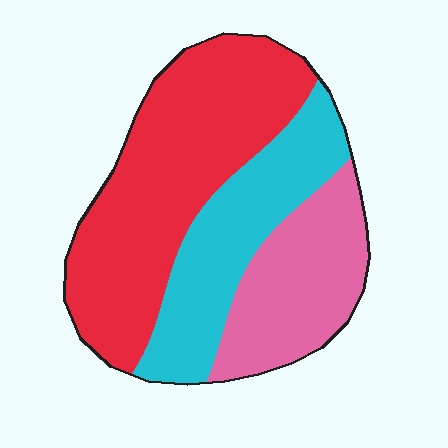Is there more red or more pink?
Red.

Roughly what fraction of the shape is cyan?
Cyan takes up about one quarter (1/4) of the shape.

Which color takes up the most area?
Red, at roughly 50%.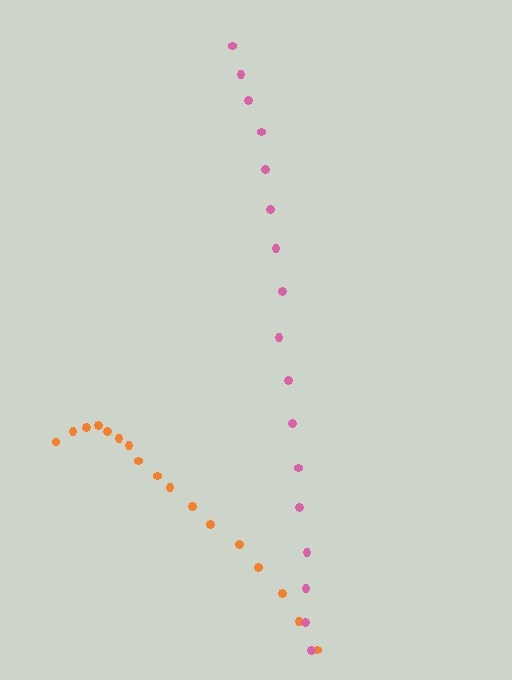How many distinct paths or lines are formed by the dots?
There are 2 distinct paths.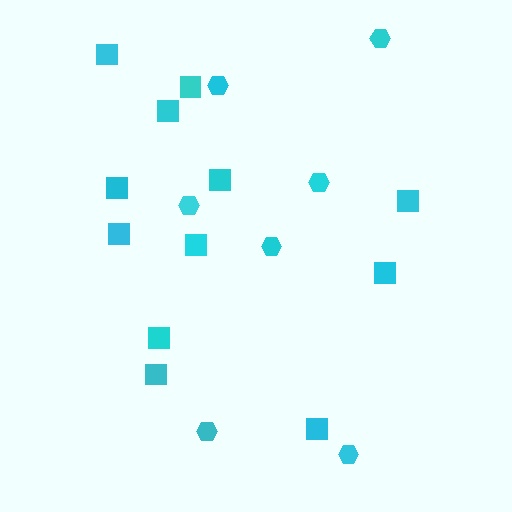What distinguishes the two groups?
There are 2 groups: one group of squares (12) and one group of hexagons (7).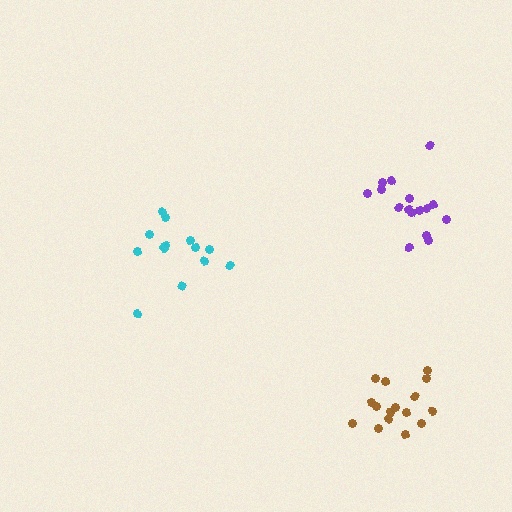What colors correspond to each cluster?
The clusters are colored: purple, brown, cyan.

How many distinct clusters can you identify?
There are 3 distinct clusters.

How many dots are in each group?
Group 1: 16 dots, Group 2: 16 dots, Group 3: 13 dots (45 total).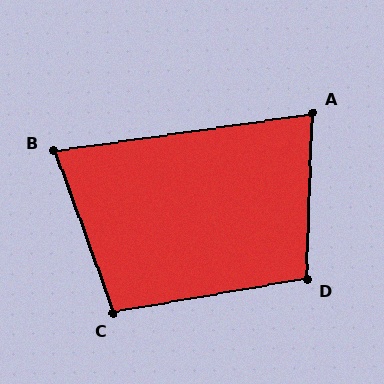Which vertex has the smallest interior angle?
B, at approximately 78 degrees.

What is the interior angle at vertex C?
Approximately 100 degrees (obtuse).